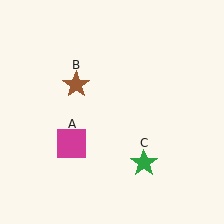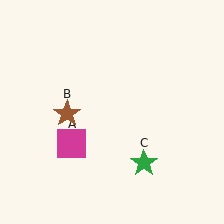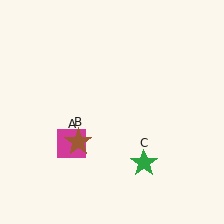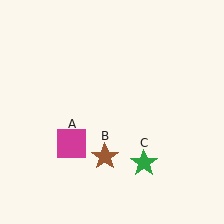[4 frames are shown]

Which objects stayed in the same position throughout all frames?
Magenta square (object A) and green star (object C) remained stationary.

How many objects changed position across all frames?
1 object changed position: brown star (object B).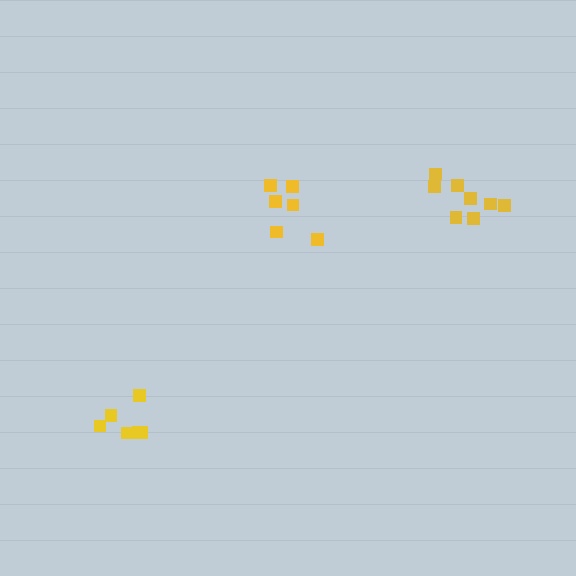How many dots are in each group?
Group 1: 6 dots, Group 2: 6 dots, Group 3: 8 dots (20 total).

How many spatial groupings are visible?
There are 3 spatial groupings.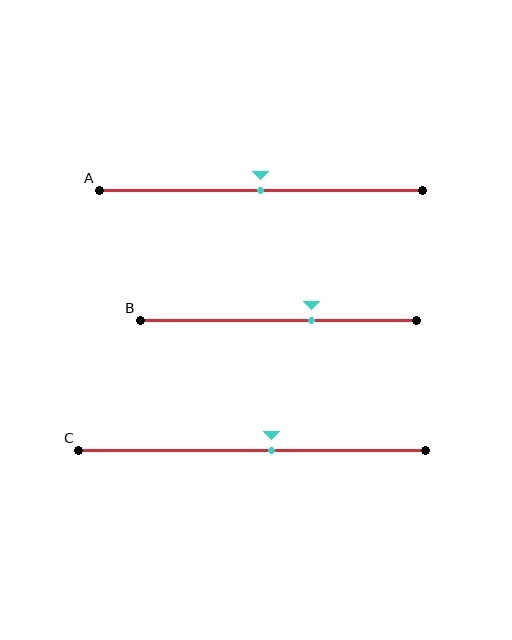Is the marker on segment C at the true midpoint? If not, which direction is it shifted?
No, the marker on segment C is shifted to the right by about 6% of the segment length.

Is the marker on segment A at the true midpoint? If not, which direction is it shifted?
Yes, the marker on segment A is at the true midpoint.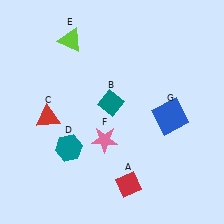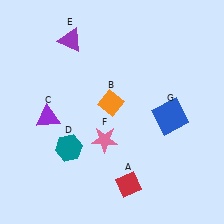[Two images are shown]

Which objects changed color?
B changed from teal to orange. C changed from red to purple. E changed from lime to purple.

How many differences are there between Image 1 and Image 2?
There are 3 differences between the two images.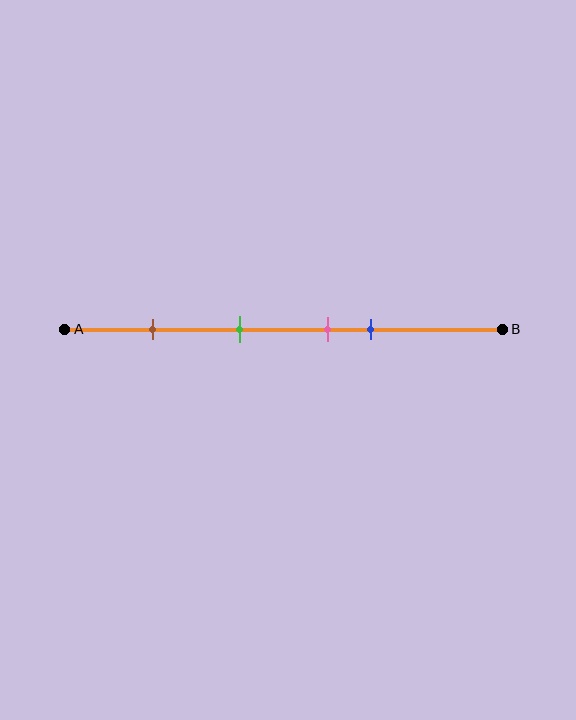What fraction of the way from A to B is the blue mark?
The blue mark is approximately 70% (0.7) of the way from A to B.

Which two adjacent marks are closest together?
The pink and blue marks are the closest adjacent pair.